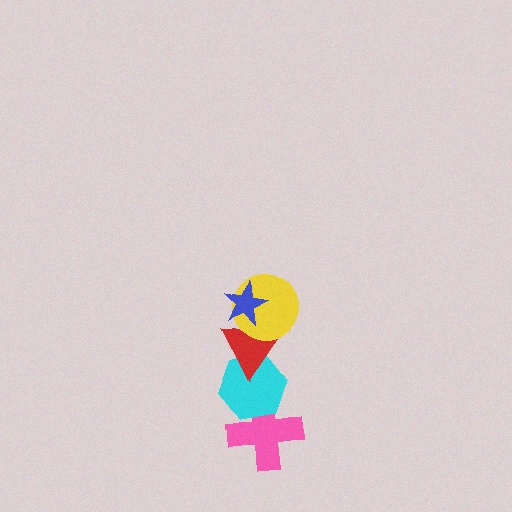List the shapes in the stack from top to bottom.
From top to bottom: the blue star, the yellow circle, the red triangle, the cyan hexagon, the pink cross.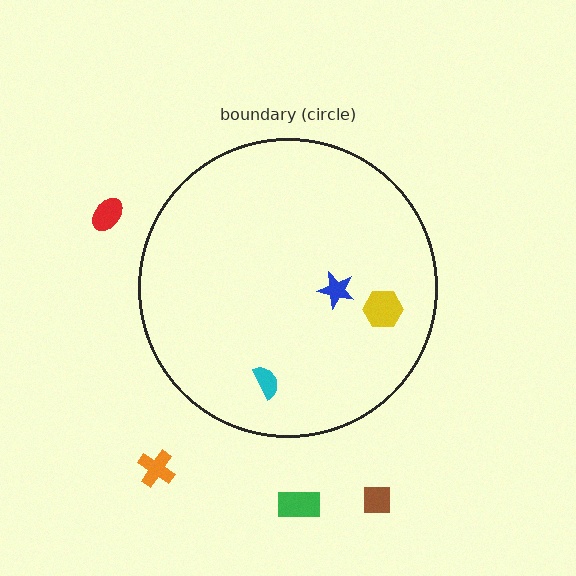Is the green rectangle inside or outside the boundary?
Outside.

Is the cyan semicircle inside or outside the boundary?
Inside.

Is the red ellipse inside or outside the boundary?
Outside.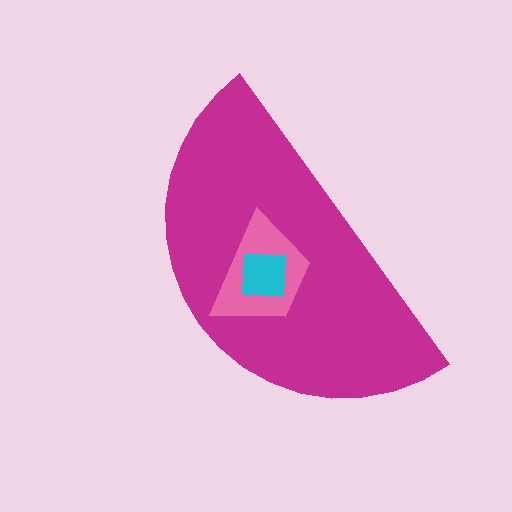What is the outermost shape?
The magenta semicircle.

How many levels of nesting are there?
3.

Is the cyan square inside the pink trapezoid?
Yes.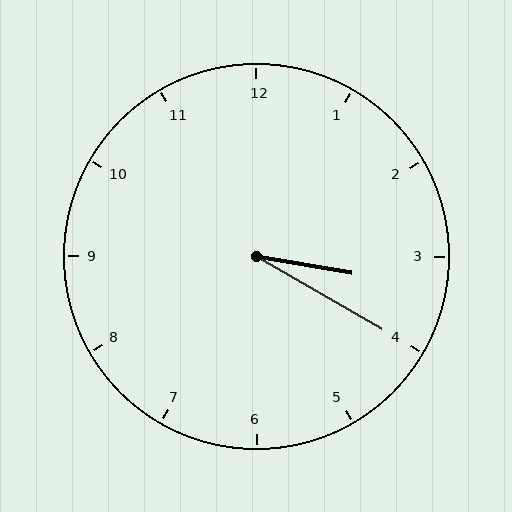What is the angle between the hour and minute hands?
Approximately 20 degrees.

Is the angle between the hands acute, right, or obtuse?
It is acute.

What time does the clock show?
3:20.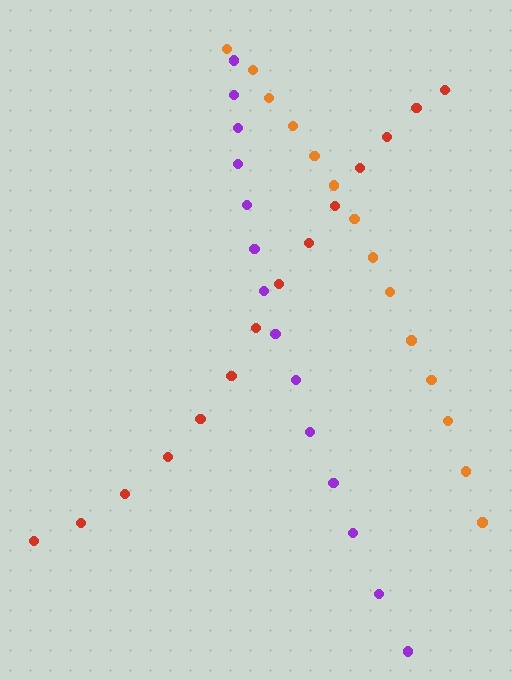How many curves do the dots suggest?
There are 3 distinct paths.